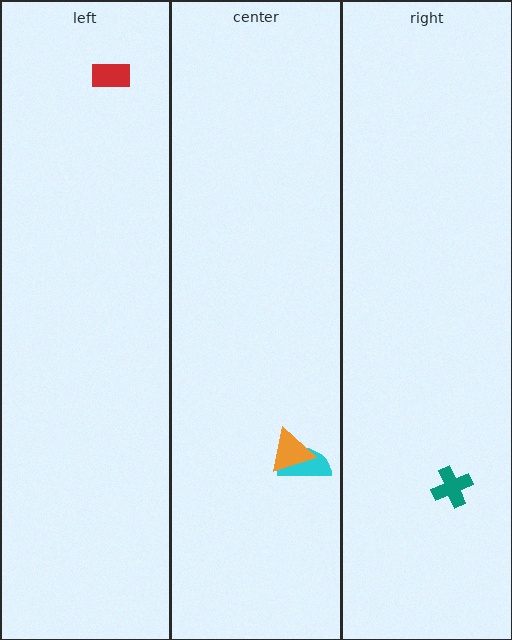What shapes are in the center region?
The cyan semicircle, the orange triangle.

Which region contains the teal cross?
The right region.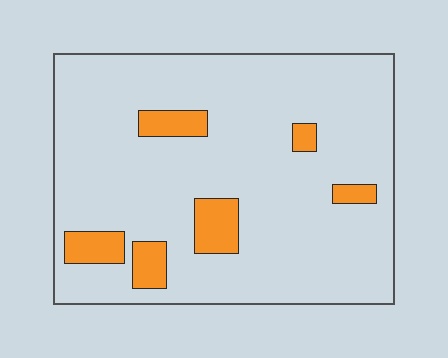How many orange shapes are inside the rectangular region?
6.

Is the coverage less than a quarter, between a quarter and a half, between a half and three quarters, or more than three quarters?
Less than a quarter.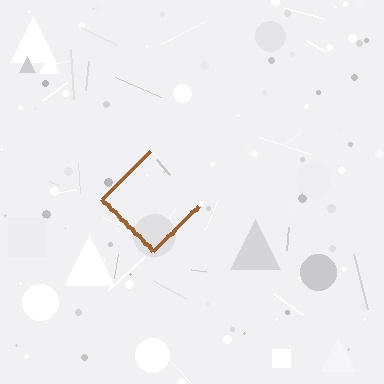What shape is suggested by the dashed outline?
The dashed outline suggests a diamond.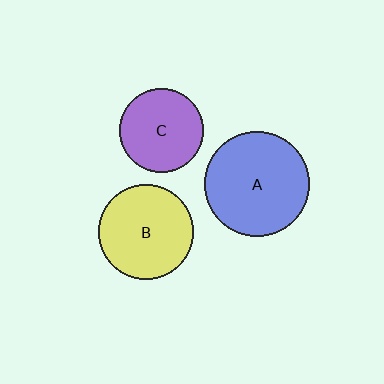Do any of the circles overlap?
No, none of the circles overlap.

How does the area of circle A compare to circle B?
Approximately 1.2 times.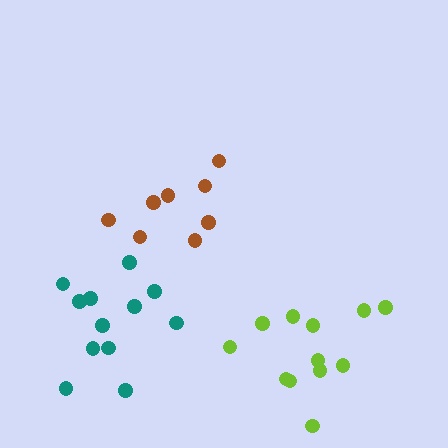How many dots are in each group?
Group 1: 8 dots, Group 2: 12 dots, Group 3: 12 dots (32 total).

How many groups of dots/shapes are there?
There are 3 groups.